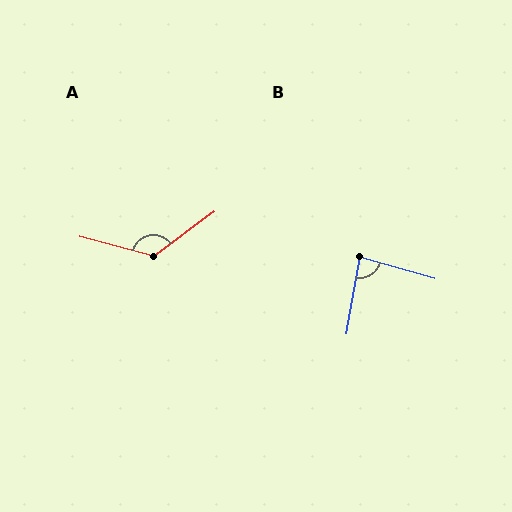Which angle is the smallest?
B, at approximately 84 degrees.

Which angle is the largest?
A, at approximately 129 degrees.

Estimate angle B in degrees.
Approximately 84 degrees.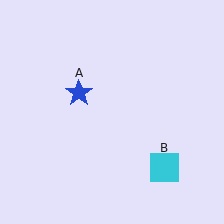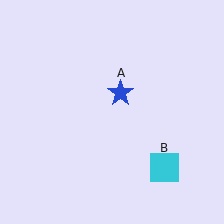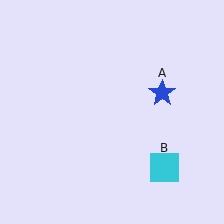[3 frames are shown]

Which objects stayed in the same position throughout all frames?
Cyan square (object B) remained stationary.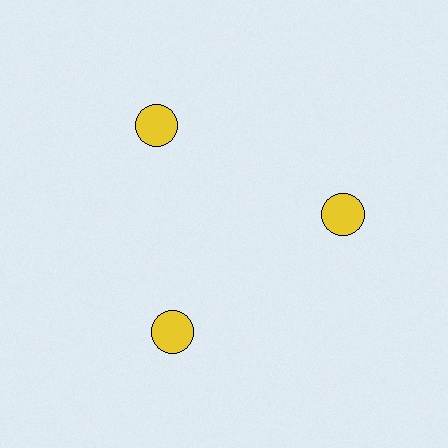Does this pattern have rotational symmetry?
Yes, this pattern has 3-fold rotational symmetry. It looks the same after rotating 120 degrees around the center.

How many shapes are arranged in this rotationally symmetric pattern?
There are 3 shapes, arranged in 3 groups of 1.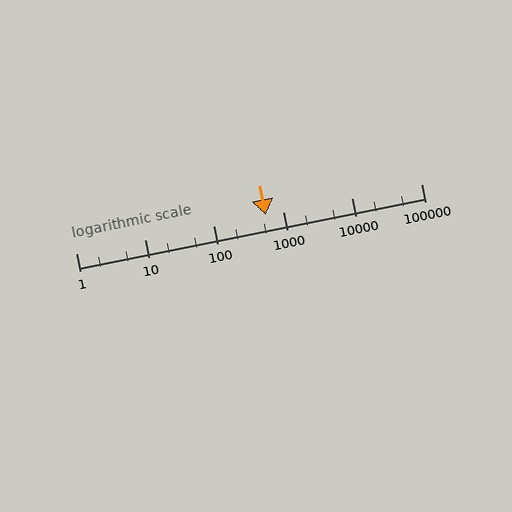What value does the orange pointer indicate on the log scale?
The pointer indicates approximately 560.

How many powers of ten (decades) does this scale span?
The scale spans 5 decades, from 1 to 100000.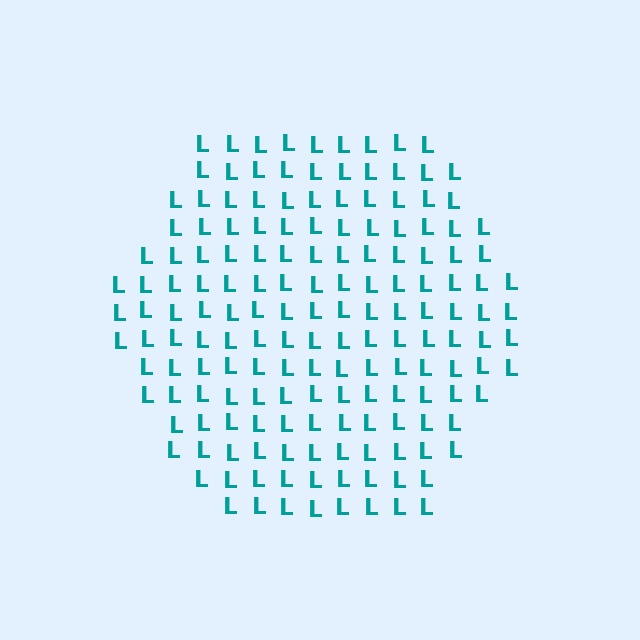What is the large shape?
The large shape is a hexagon.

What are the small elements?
The small elements are letter L's.